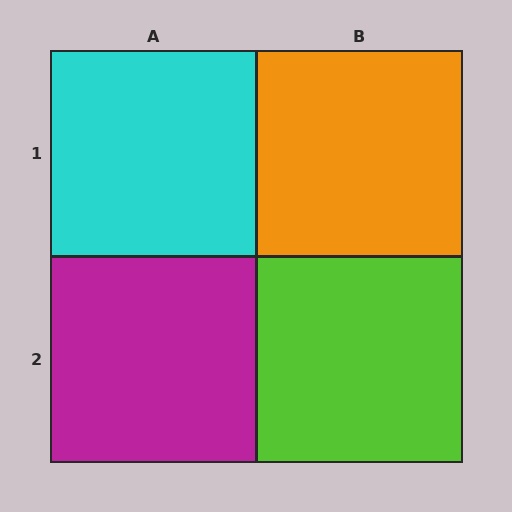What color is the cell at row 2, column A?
Magenta.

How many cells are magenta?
1 cell is magenta.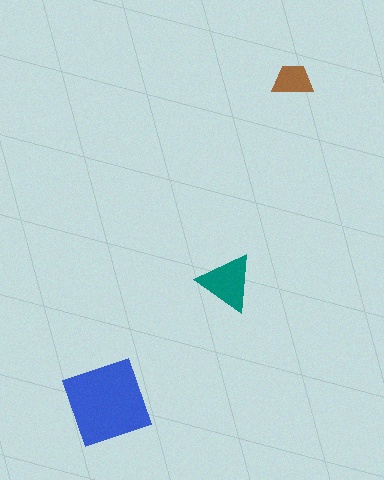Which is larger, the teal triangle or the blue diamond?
The blue diamond.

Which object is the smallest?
The brown trapezoid.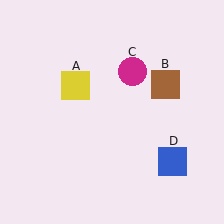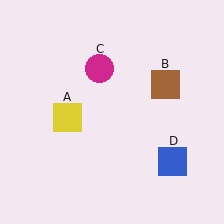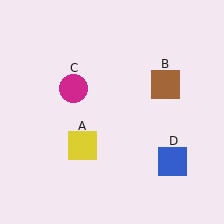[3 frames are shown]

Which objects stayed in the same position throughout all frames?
Brown square (object B) and blue square (object D) remained stationary.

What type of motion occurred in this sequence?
The yellow square (object A), magenta circle (object C) rotated counterclockwise around the center of the scene.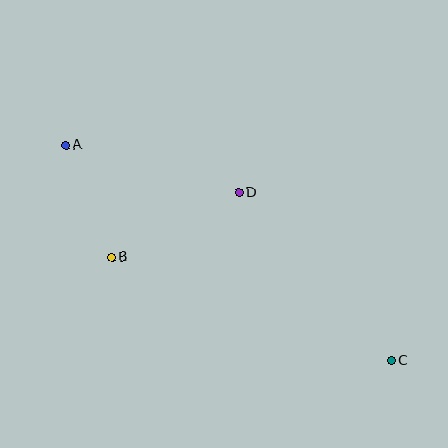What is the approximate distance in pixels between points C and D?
The distance between C and D is approximately 227 pixels.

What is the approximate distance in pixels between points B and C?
The distance between B and C is approximately 298 pixels.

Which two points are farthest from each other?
Points A and C are farthest from each other.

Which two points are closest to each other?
Points A and B are closest to each other.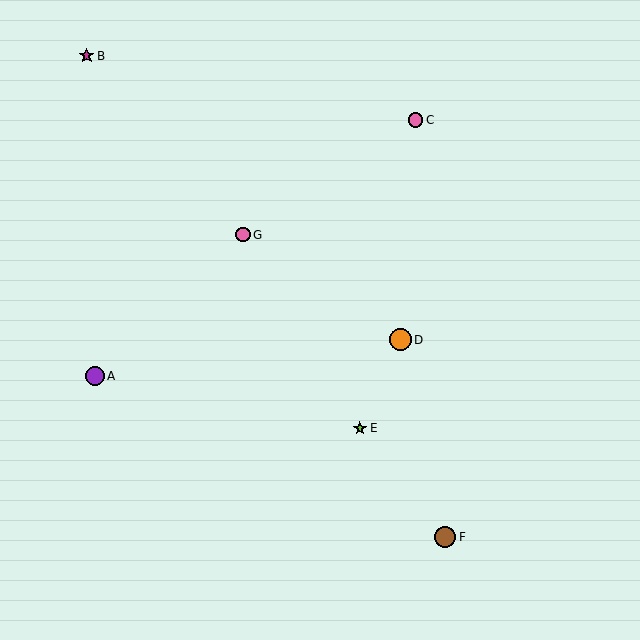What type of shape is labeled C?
Shape C is a pink circle.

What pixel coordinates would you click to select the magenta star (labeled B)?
Click at (87, 56) to select the magenta star B.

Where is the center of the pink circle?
The center of the pink circle is at (416, 120).